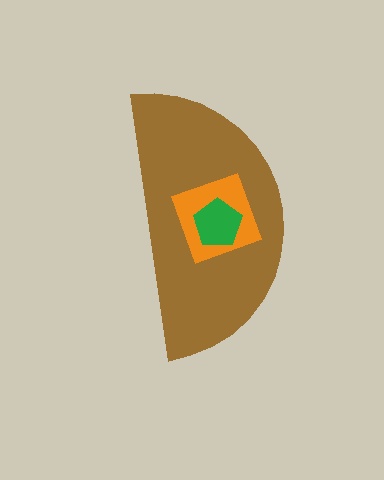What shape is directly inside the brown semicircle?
The orange diamond.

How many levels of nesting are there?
3.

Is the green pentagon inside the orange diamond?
Yes.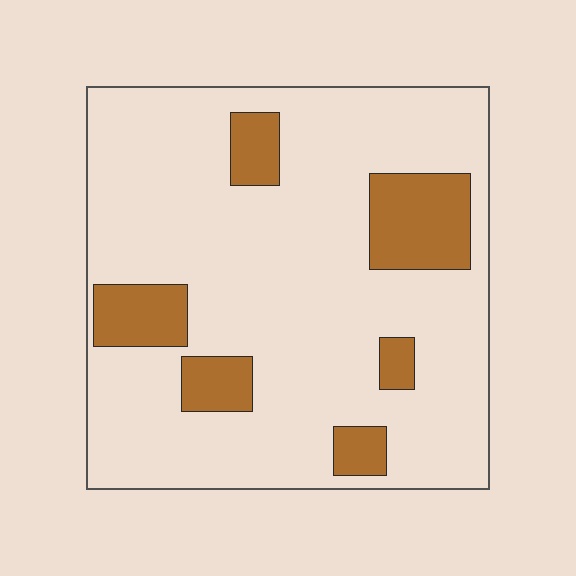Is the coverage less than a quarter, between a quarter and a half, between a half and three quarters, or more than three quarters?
Less than a quarter.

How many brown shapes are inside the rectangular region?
6.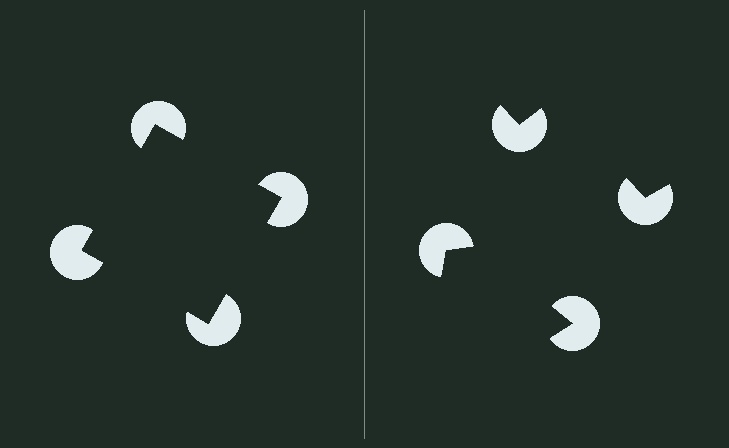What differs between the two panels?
The pac-man discs are positioned identically on both sides; only the wedge orientations differ. On the left they align to a square; on the right they are misaligned.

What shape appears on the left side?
An illusory square.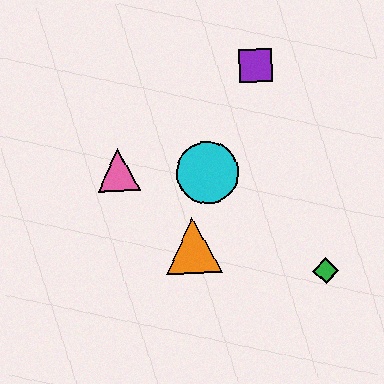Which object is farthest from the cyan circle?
The green diamond is farthest from the cyan circle.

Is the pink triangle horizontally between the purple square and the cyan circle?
No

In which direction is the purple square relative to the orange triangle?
The purple square is above the orange triangle.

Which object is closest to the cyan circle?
The orange triangle is closest to the cyan circle.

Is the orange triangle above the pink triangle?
No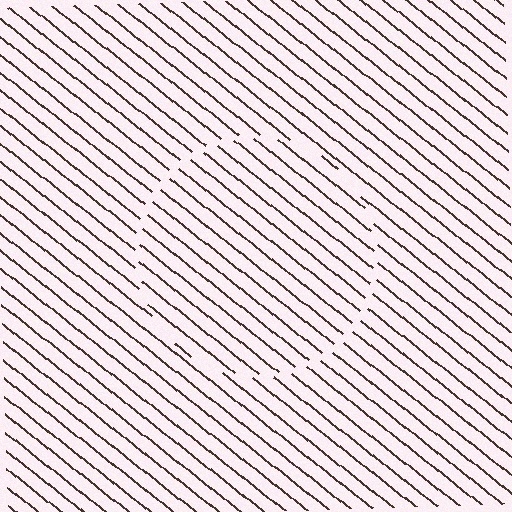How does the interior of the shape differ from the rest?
The interior of the shape contains the same grating, shifted by half a period — the contour is defined by the phase discontinuity where line-ends from the inner and outer gratings abut.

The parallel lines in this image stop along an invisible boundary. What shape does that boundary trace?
An illusory circle. The interior of the shape contains the same grating, shifted by half a period — the contour is defined by the phase discontinuity where line-ends from the inner and outer gratings abut.